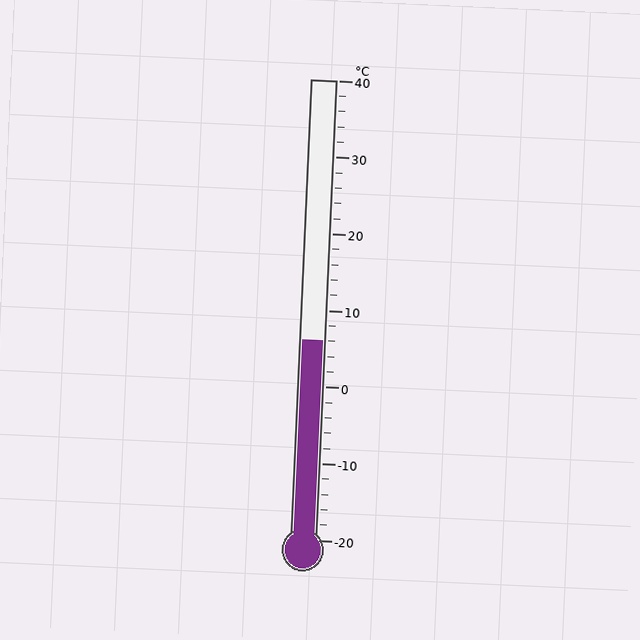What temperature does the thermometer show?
The thermometer shows approximately 6°C.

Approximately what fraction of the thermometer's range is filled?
The thermometer is filled to approximately 45% of its range.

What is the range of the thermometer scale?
The thermometer scale ranges from -20°C to 40°C.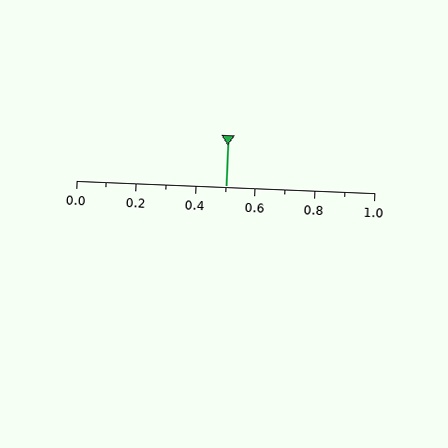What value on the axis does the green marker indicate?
The marker indicates approximately 0.5.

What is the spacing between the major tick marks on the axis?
The major ticks are spaced 0.2 apart.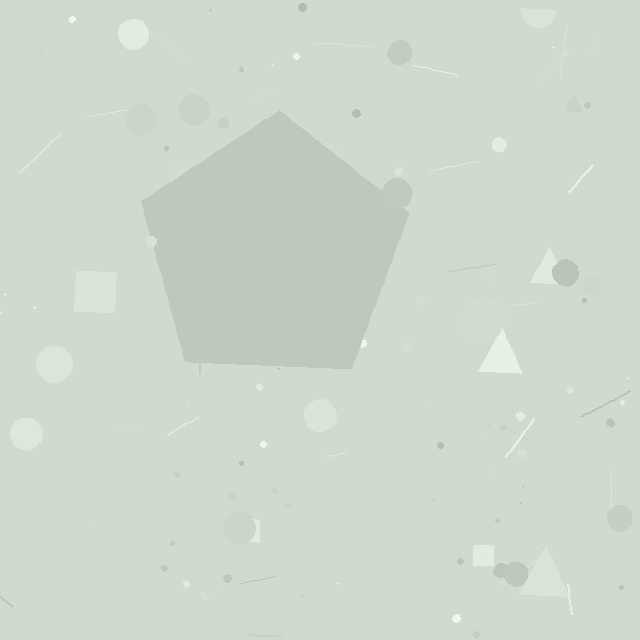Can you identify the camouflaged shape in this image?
The camouflaged shape is a pentagon.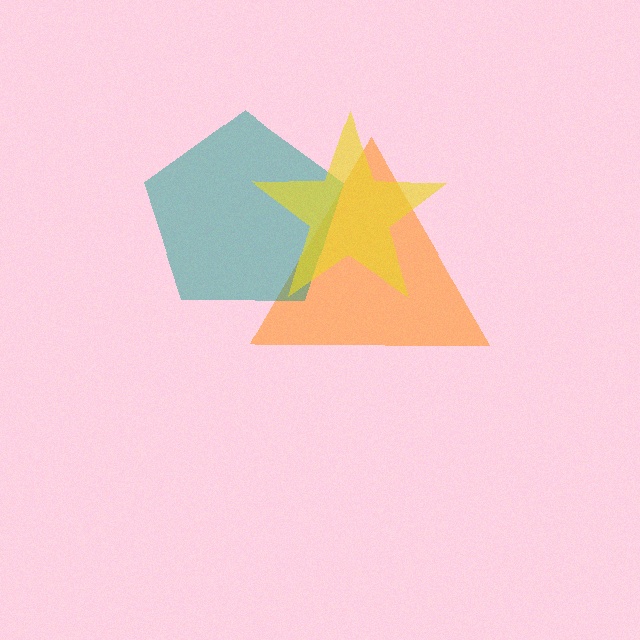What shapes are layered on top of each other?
The layered shapes are: an orange triangle, a teal pentagon, a yellow star.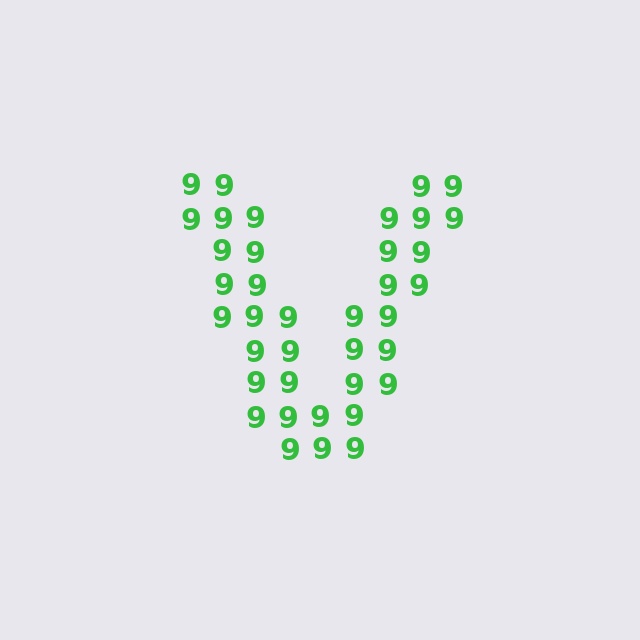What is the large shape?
The large shape is the letter V.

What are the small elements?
The small elements are digit 9's.